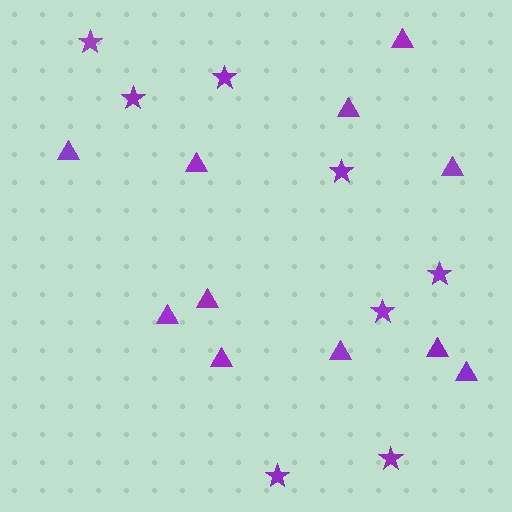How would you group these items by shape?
There are 2 groups: one group of stars (8) and one group of triangles (11).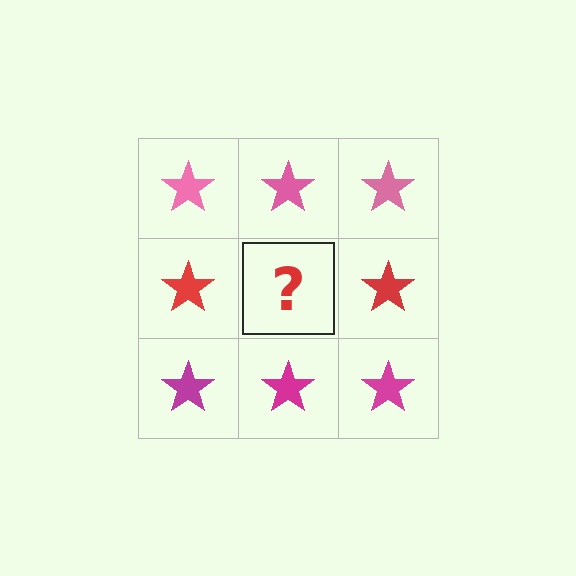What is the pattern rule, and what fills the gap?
The rule is that each row has a consistent color. The gap should be filled with a red star.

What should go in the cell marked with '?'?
The missing cell should contain a red star.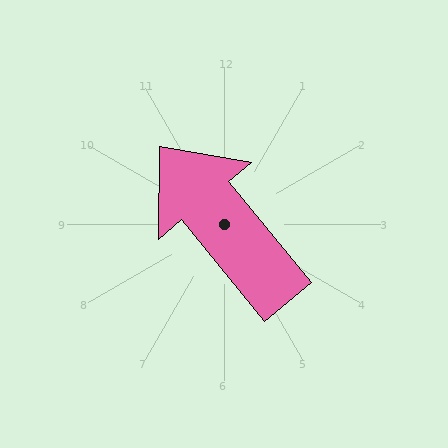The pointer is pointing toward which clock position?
Roughly 11 o'clock.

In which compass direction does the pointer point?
Northwest.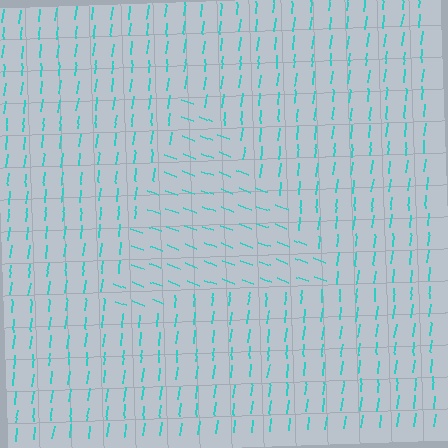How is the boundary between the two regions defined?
The boundary is defined purely by a change in line orientation (approximately 76 degrees difference). All lines are the same color and thickness.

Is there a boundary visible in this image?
Yes, there is a texture boundary formed by a change in line orientation.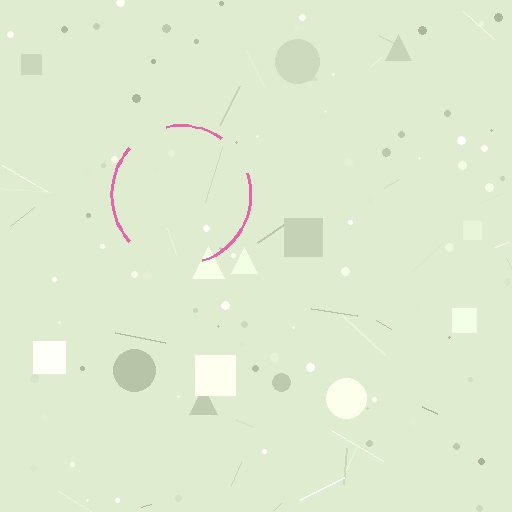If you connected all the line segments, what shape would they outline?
They would outline a circle.